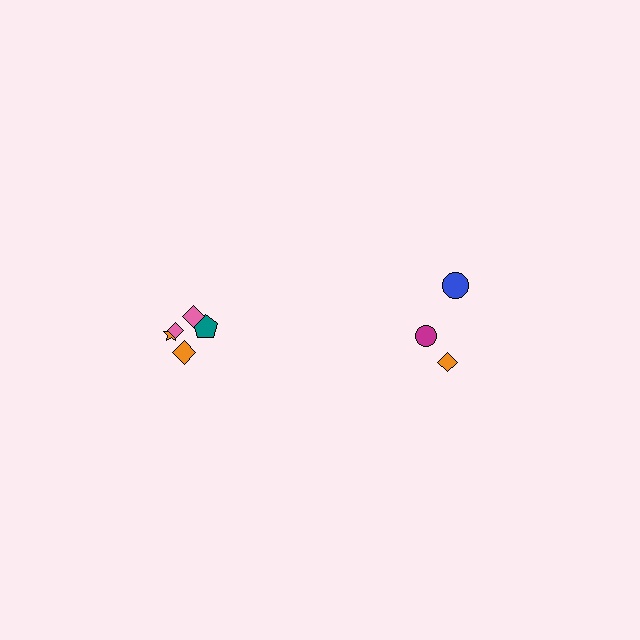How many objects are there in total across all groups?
There are 8 objects.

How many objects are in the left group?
There are 5 objects.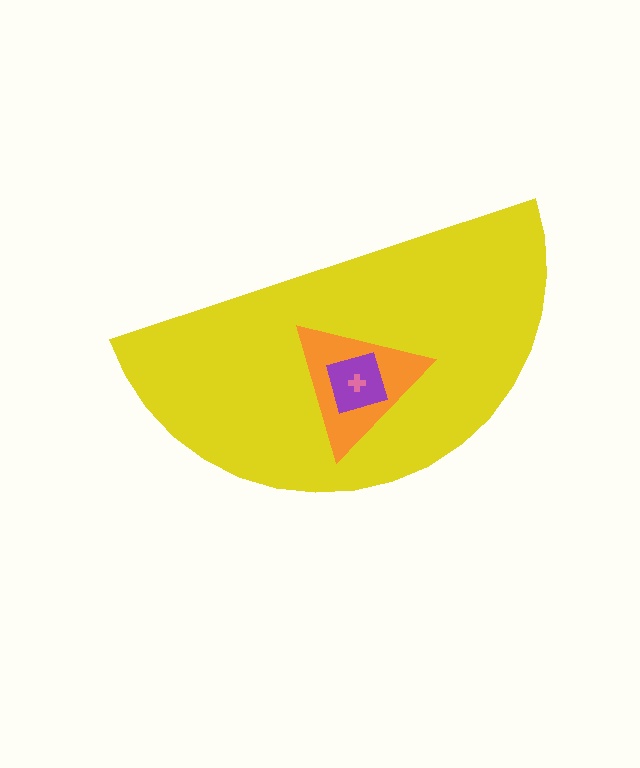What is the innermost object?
The pink cross.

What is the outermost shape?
The yellow semicircle.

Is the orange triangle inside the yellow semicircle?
Yes.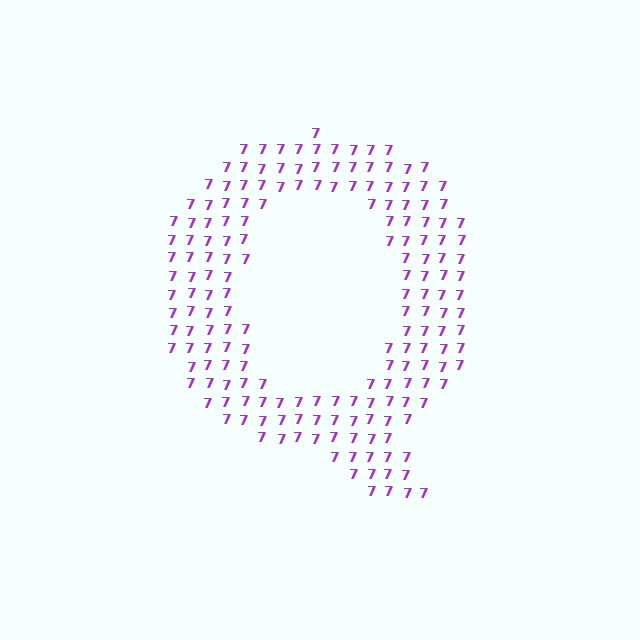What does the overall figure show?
The overall figure shows the letter Q.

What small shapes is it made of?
It is made of small digit 7's.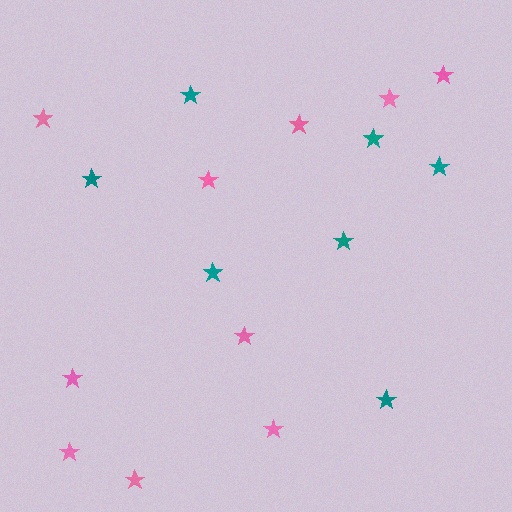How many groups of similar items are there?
There are 2 groups: one group of pink stars (10) and one group of teal stars (7).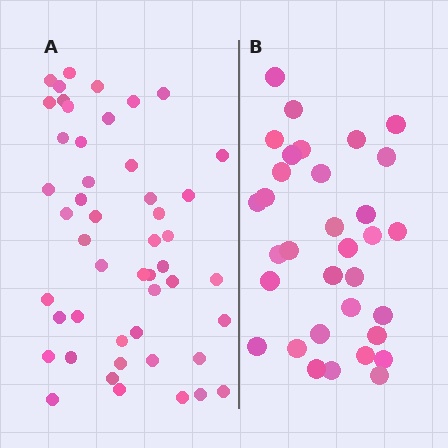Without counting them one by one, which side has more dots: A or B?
Region A (the left region) has more dots.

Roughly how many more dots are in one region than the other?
Region A has approximately 15 more dots than region B.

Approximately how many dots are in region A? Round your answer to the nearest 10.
About 50 dots. (The exact count is 49, which rounds to 50.)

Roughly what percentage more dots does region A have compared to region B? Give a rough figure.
About 50% more.